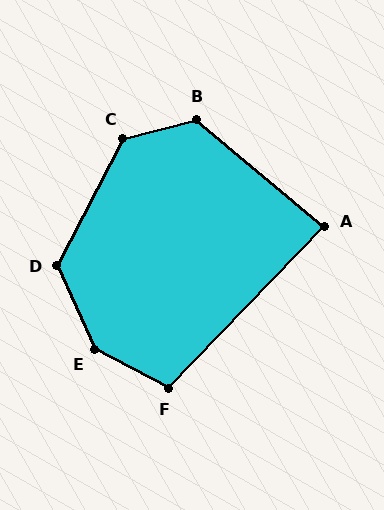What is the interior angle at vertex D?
Approximately 128 degrees (obtuse).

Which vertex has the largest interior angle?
E, at approximately 142 degrees.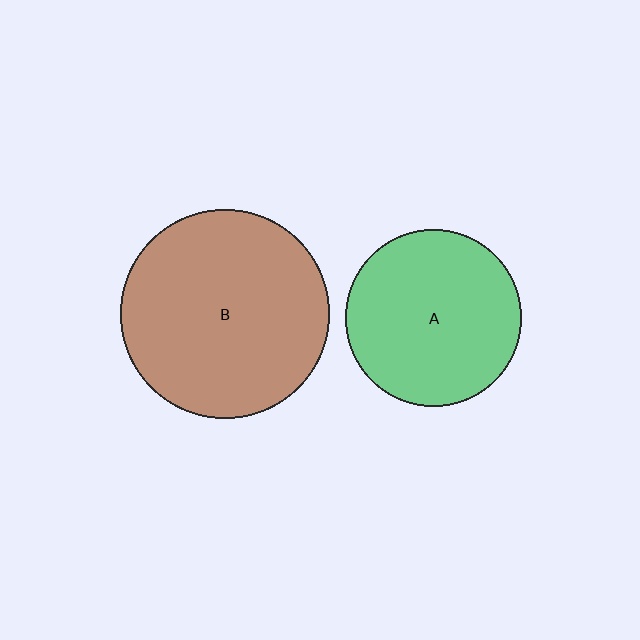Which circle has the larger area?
Circle B (brown).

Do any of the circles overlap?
No, none of the circles overlap.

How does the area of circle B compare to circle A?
Approximately 1.4 times.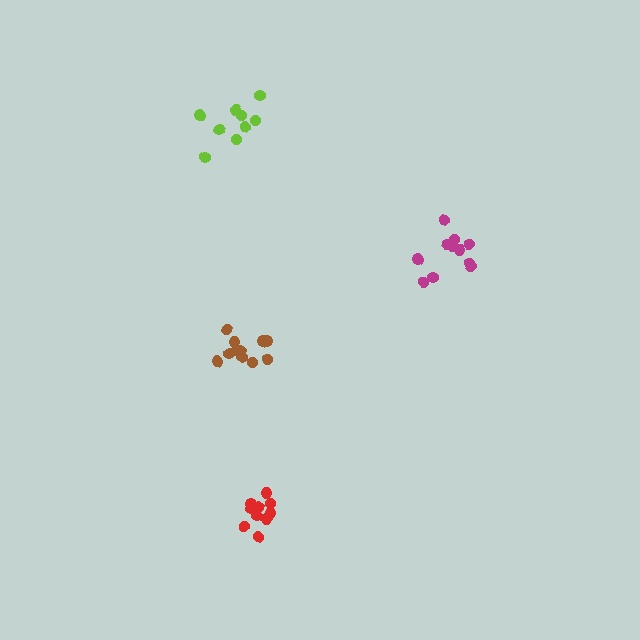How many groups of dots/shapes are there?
There are 4 groups.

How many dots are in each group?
Group 1: 12 dots, Group 2: 11 dots, Group 3: 11 dots, Group 4: 9 dots (43 total).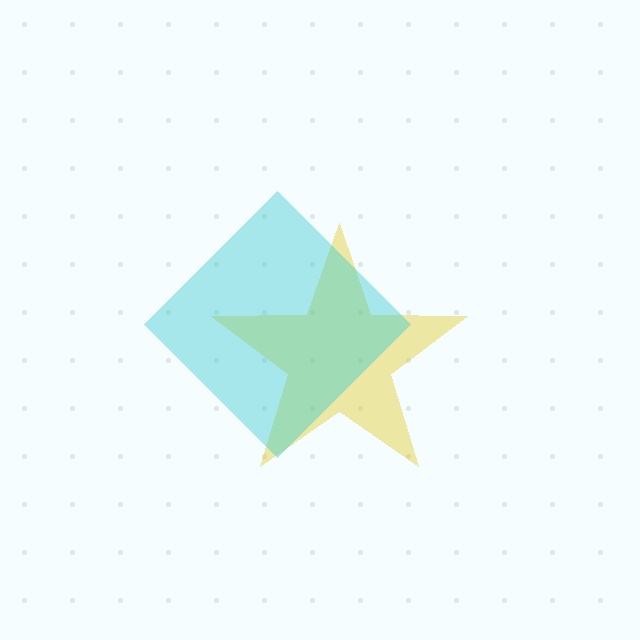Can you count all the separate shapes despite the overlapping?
Yes, there are 2 separate shapes.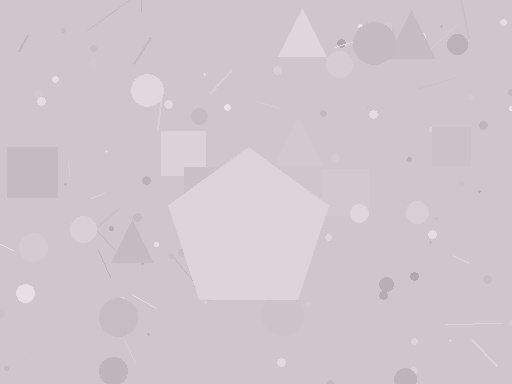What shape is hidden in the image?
A pentagon is hidden in the image.